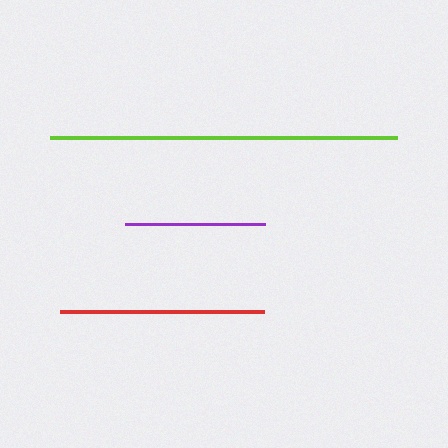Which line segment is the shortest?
The purple line is the shortest at approximately 140 pixels.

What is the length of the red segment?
The red segment is approximately 203 pixels long.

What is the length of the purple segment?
The purple segment is approximately 140 pixels long.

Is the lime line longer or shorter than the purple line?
The lime line is longer than the purple line.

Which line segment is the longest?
The lime line is the longest at approximately 348 pixels.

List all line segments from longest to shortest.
From longest to shortest: lime, red, purple.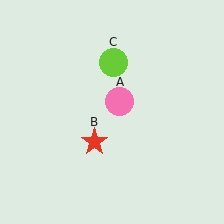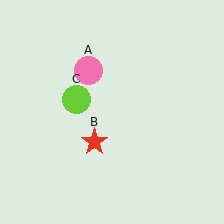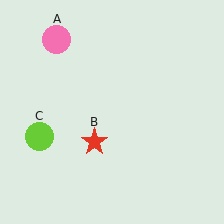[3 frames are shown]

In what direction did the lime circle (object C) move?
The lime circle (object C) moved down and to the left.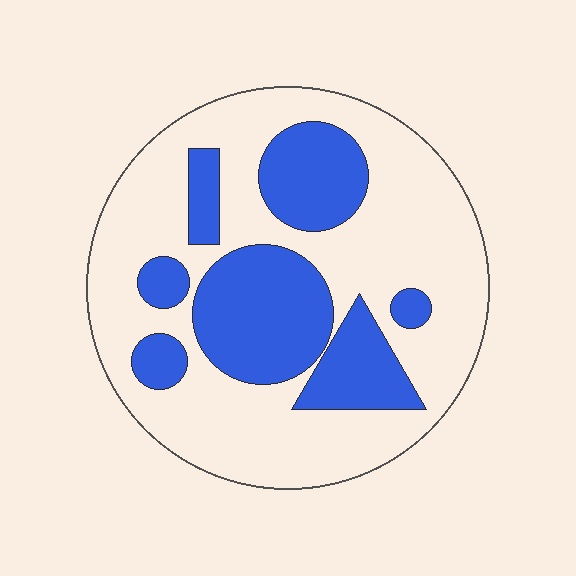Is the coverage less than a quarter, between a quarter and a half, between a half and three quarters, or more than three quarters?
Between a quarter and a half.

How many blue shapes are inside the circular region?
7.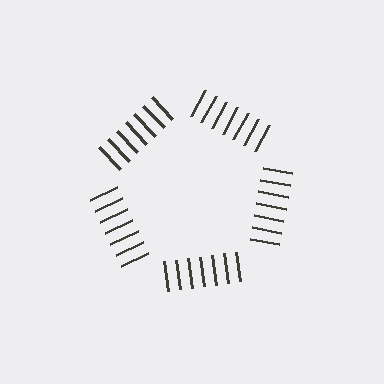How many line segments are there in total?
35 — 7 along each of the 5 edges.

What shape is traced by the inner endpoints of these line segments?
An illusory pentagon — the line segments terminate on its edges but no continuous stroke is drawn.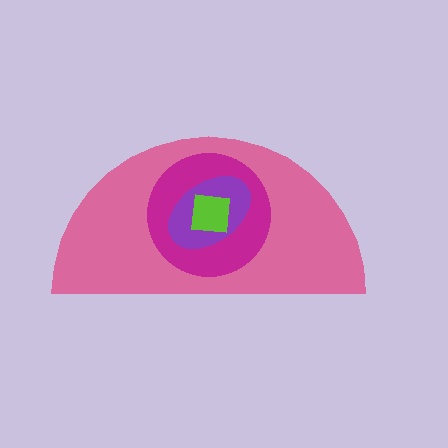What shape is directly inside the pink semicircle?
The magenta circle.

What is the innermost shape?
The lime square.